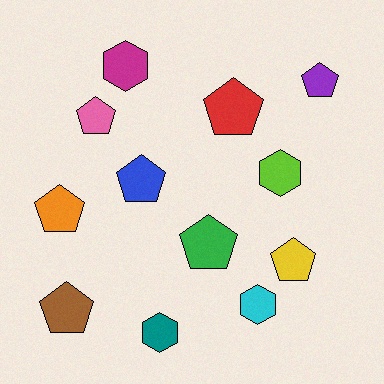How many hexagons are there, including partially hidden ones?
There are 4 hexagons.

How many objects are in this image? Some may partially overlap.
There are 12 objects.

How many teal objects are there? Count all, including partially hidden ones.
There is 1 teal object.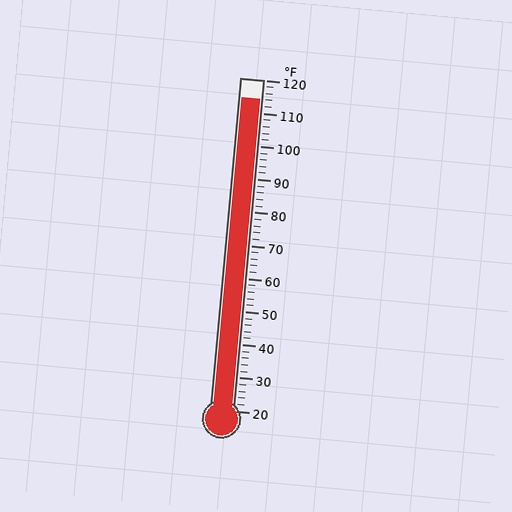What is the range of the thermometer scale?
The thermometer scale ranges from 20°F to 120°F.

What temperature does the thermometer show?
The thermometer shows approximately 114°F.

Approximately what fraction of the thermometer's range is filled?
The thermometer is filled to approximately 95% of its range.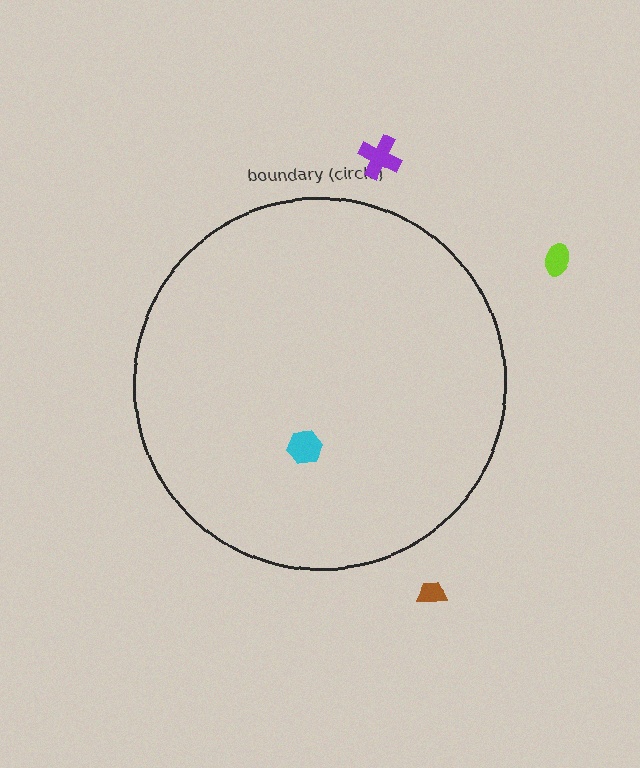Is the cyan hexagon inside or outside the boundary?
Inside.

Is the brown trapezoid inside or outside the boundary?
Outside.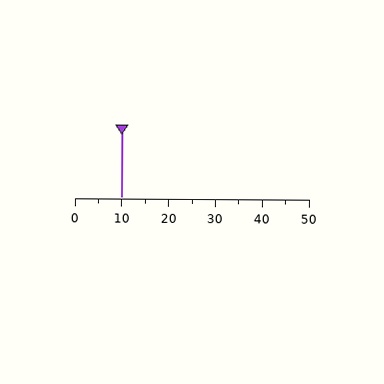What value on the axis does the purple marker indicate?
The marker indicates approximately 10.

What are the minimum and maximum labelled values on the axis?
The axis runs from 0 to 50.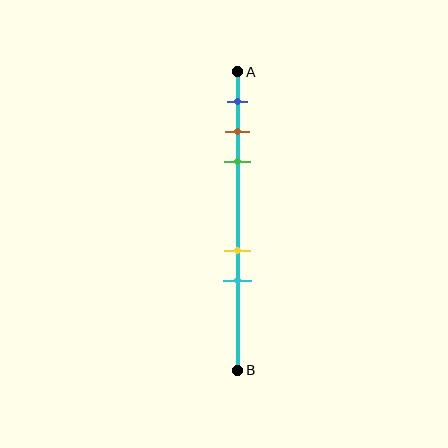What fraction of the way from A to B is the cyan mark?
The cyan mark is approximately 70% (0.7) of the way from A to B.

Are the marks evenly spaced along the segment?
No, the marks are not evenly spaced.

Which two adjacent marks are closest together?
The brown and green marks are the closest adjacent pair.